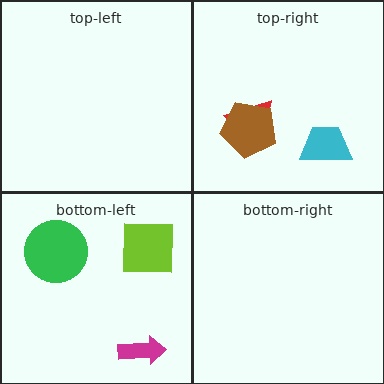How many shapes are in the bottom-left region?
3.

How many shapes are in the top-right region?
3.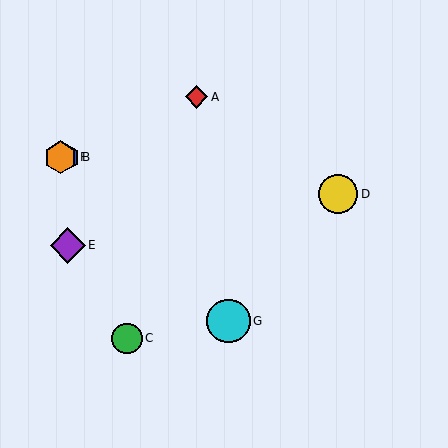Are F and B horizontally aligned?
Yes, both are at y≈157.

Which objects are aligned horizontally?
Objects B, F are aligned horizontally.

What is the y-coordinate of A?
Object A is at y≈97.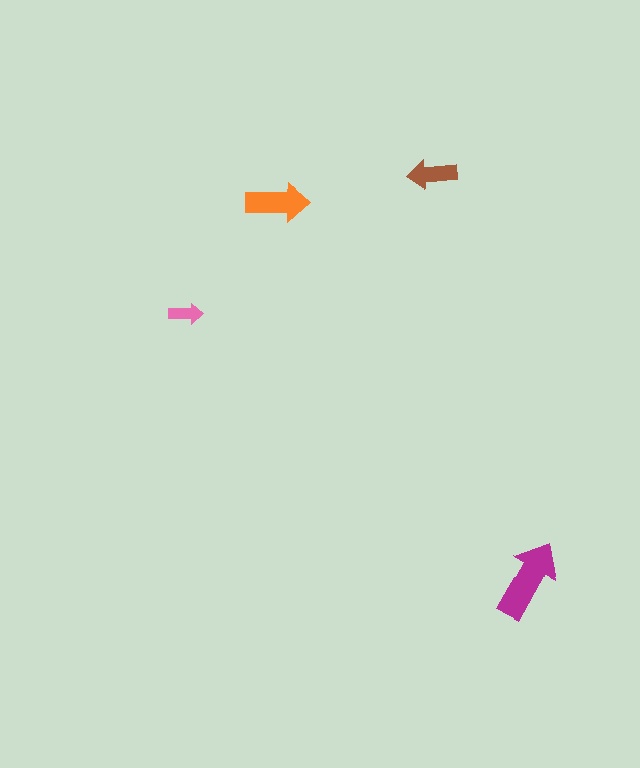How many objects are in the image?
There are 4 objects in the image.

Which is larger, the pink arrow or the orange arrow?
The orange one.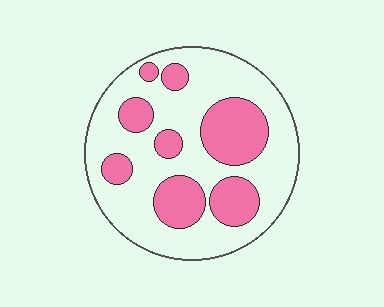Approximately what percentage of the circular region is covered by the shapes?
Approximately 30%.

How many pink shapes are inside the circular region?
8.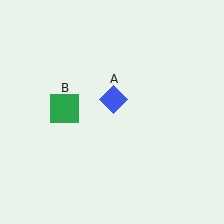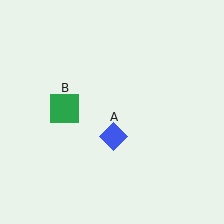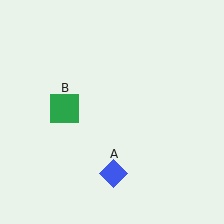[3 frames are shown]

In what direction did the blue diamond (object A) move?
The blue diamond (object A) moved down.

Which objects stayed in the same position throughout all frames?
Green square (object B) remained stationary.